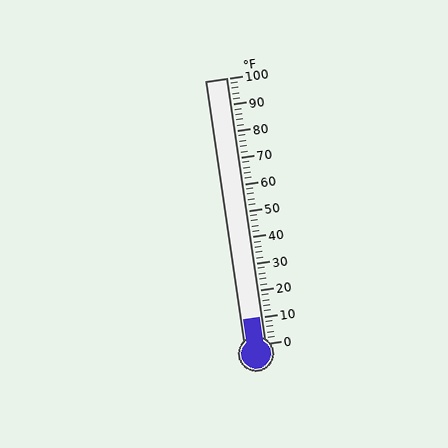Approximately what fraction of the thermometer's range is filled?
The thermometer is filled to approximately 10% of its range.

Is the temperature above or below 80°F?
The temperature is below 80°F.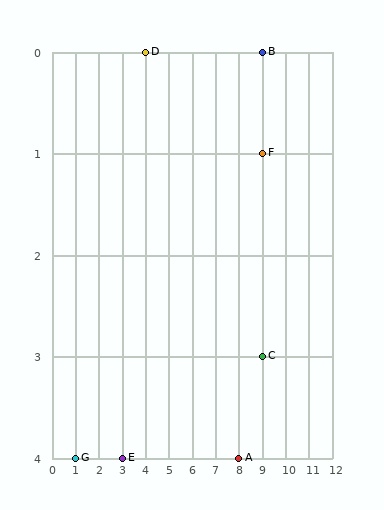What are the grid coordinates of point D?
Point D is at grid coordinates (4, 0).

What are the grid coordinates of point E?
Point E is at grid coordinates (3, 4).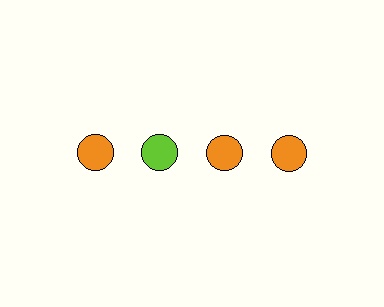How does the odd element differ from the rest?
It has a different color: lime instead of orange.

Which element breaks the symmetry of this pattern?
The lime circle in the top row, second from left column breaks the symmetry. All other shapes are orange circles.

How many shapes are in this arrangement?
There are 4 shapes arranged in a grid pattern.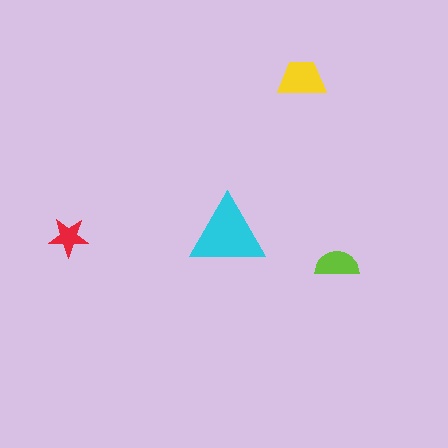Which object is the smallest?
The red star.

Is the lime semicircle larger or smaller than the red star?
Larger.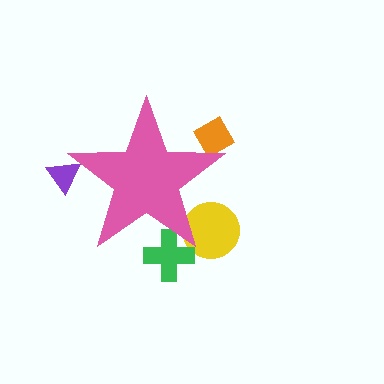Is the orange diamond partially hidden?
Yes, the orange diamond is partially hidden behind the pink star.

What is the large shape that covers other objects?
A pink star.